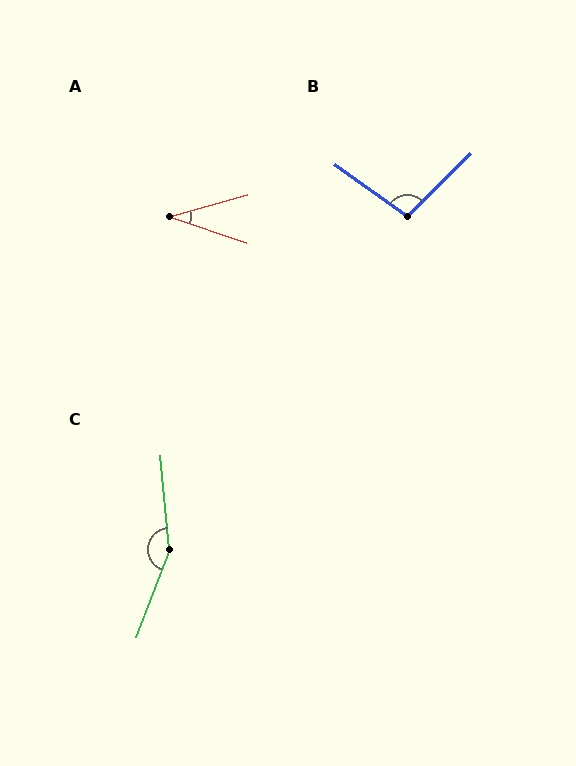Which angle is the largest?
C, at approximately 154 degrees.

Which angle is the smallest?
A, at approximately 34 degrees.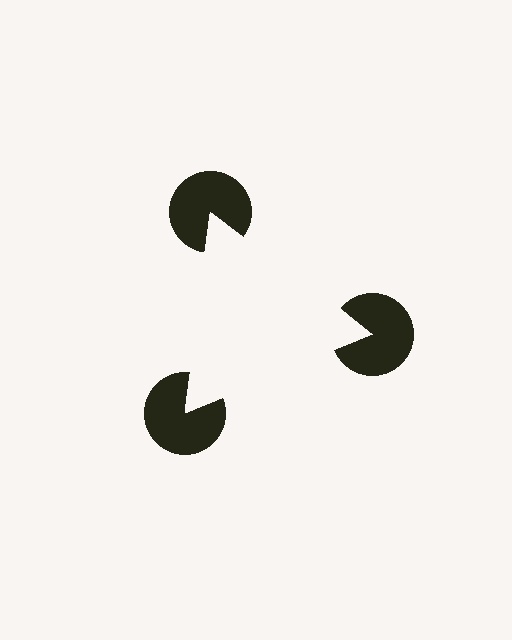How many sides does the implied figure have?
3 sides.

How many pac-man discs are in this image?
There are 3 — one at each vertex of the illusory triangle.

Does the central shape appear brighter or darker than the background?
It typically appears slightly brighter than the background, even though no actual brightness change is drawn.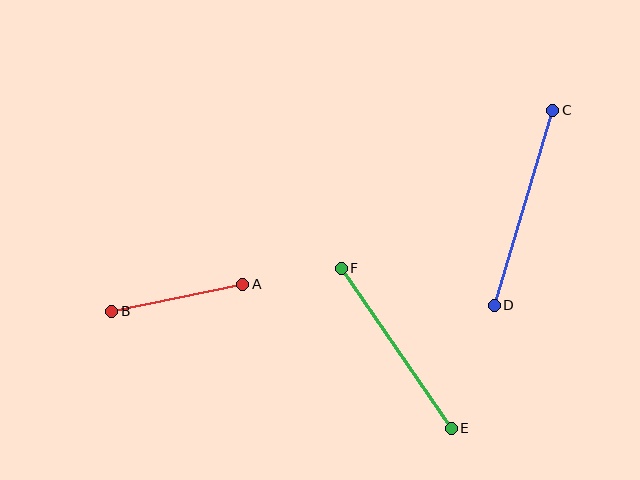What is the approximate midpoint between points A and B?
The midpoint is at approximately (177, 298) pixels.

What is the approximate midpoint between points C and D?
The midpoint is at approximately (524, 208) pixels.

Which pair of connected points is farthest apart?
Points C and D are farthest apart.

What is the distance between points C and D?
The distance is approximately 203 pixels.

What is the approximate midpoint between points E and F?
The midpoint is at approximately (396, 348) pixels.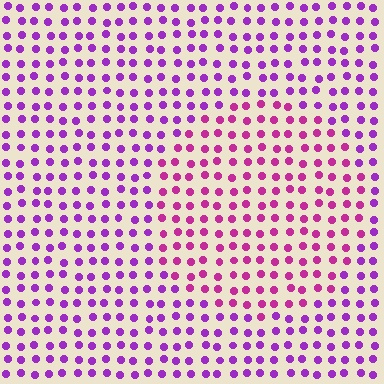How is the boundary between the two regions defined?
The boundary is defined purely by a slight shift in hue (about 31 degrees). Spacing, size, and orientation are identical on both sides.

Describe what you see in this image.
The image is filled with small purple elements in a uniform arrangement. A circle-shaped region is visible where the elements are tinted to a slightly different hue, forming a subtle color boundary.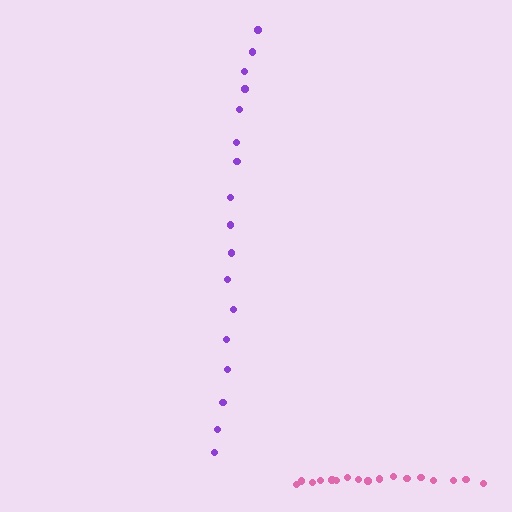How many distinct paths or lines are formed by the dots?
There are 2 distinct paths.